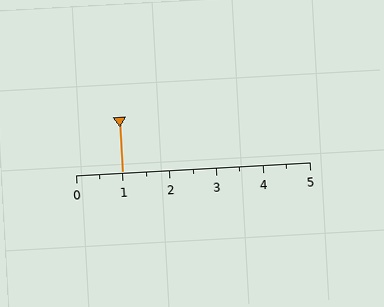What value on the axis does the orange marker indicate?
The marker indicates approximately 1.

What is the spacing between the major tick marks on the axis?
The major ticks are spaced 1 apart.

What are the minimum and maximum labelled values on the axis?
The axis runs from 0 to 5.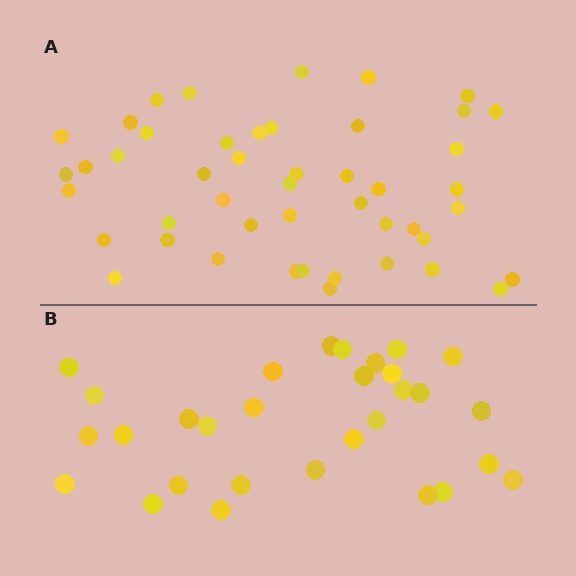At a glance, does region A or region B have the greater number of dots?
Region A (the top region) has more dots.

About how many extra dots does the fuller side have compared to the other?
Region A has approximately 15 more dots than region B.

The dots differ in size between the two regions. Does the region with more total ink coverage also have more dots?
No. Region B has more total ink coverage because its dots are larger, but region A actually contains more individual dots. Total area can be misleading — the number of items is what matters here.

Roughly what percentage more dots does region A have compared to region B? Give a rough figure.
About 55% more.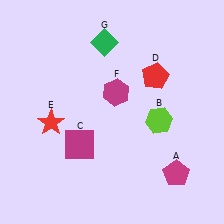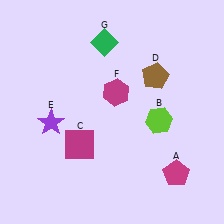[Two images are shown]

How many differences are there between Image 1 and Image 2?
There are 2 differences between the two images.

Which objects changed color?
D changed from red to brown. E changed from red to purple.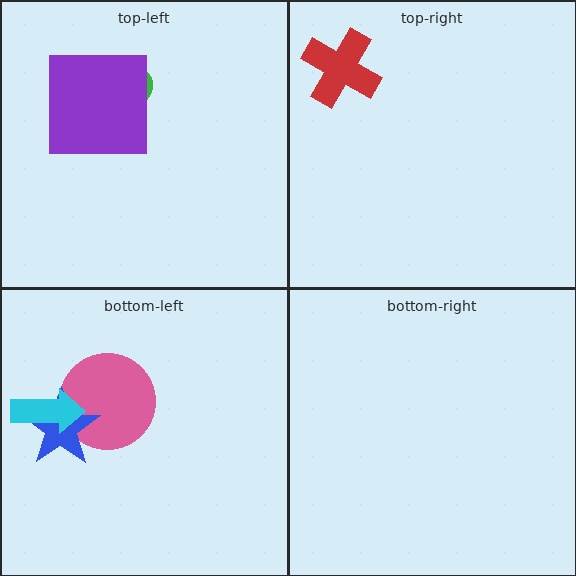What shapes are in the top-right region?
The red cross.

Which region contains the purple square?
The top-left region.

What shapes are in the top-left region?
The green ellipse, the purple square.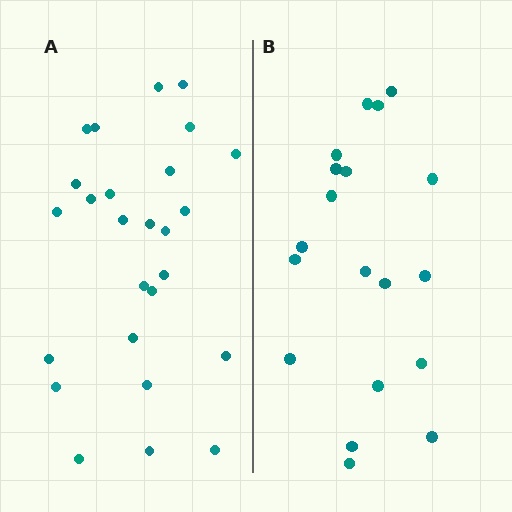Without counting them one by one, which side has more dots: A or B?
Region A (the left region) has more dots.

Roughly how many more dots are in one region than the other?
Region A has roughly 8 or so more dots than region B.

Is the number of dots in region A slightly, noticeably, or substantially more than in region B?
Region A has noticeably more, but not dramatically so. The ratio is roughly 1.4 to 1.